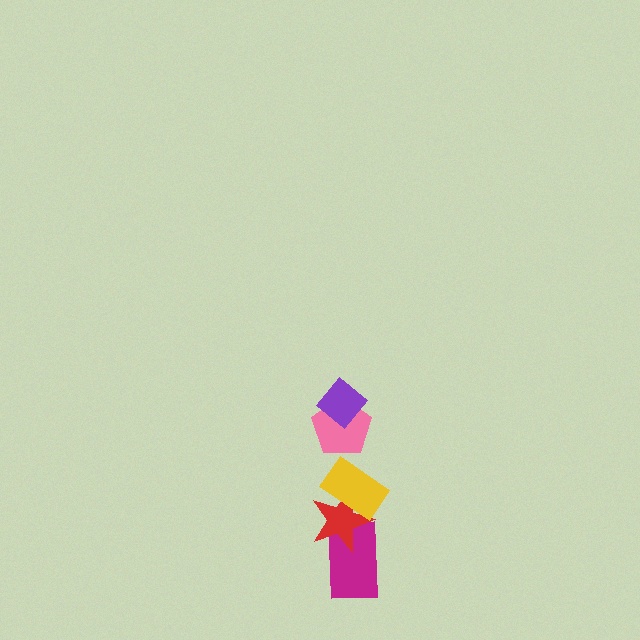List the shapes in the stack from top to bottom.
From top to bottom: the purple diamond, the pink pentagon, the yellow rectangle, the red star, the magenta rectangle.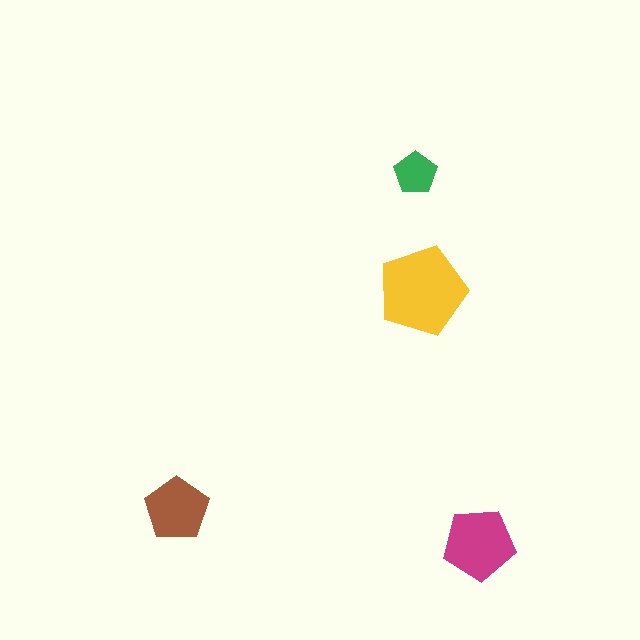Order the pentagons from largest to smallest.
the yellow one, the magenta one, the brown one, the green one.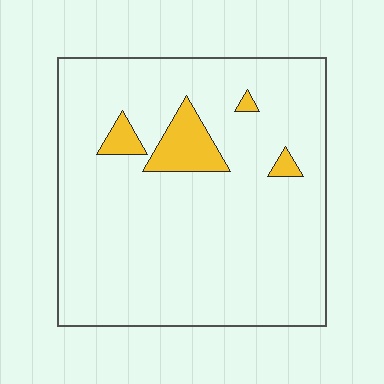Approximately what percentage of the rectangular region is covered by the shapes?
Approximately 10%.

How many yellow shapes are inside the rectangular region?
4.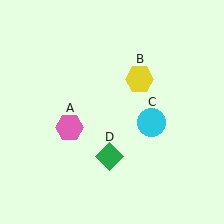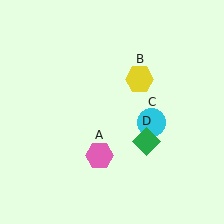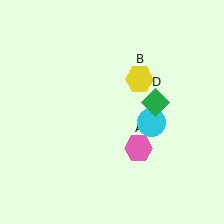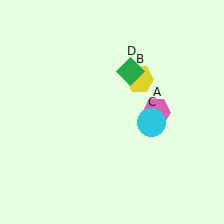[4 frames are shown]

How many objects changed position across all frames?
2 objects changed position: pink hexagon (object A), green diamond (object D).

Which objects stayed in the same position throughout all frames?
Yellow hexagon (object B) and cyan circle (object C) remained stationary.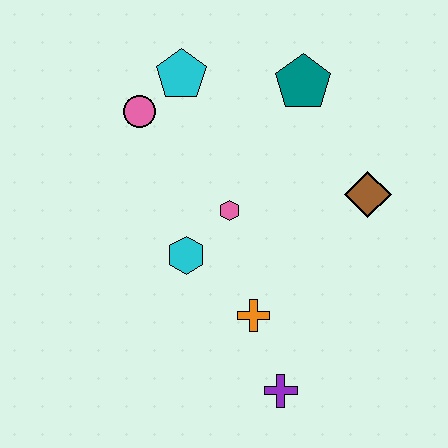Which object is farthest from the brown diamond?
The pink circle is farthest from the brown diamond.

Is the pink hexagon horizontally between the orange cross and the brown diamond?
No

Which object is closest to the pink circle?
The cyan pentagon is closest to the pink circle.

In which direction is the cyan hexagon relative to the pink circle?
The cyan hexagon is below the pink circle.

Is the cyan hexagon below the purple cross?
No